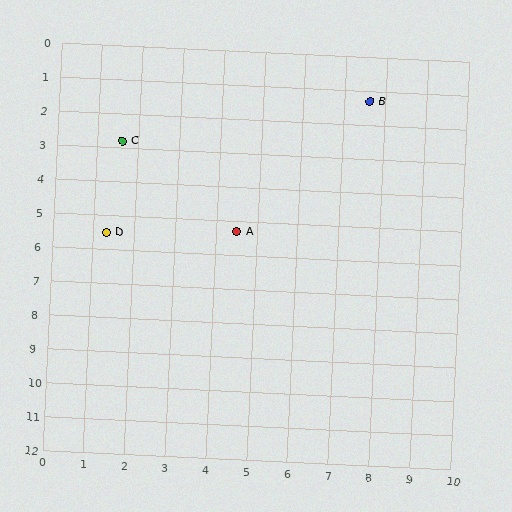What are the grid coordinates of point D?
Point D is at approximately (1.3, 5.5).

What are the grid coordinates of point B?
Point B is at approximately (7.6, 1.3).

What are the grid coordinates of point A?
Point A is at approximately (4.5, 5.3).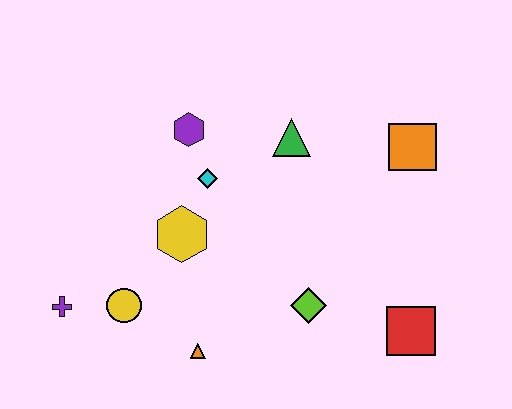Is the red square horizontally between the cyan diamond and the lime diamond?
No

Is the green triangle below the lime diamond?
No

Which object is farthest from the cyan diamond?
The red square is farthest from the cyan diamond.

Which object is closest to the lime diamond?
The red square is closest to the lime diamond.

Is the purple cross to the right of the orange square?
No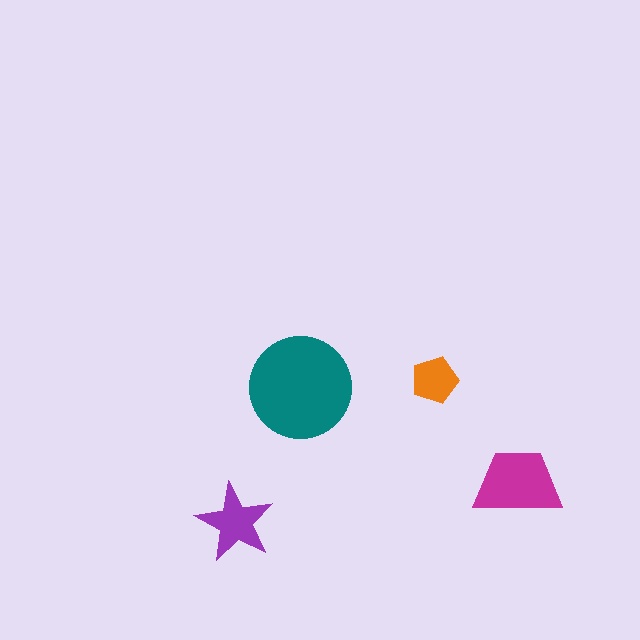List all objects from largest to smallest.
The teal circle, the magenta trapezoid, the purple star, the orange pentagon.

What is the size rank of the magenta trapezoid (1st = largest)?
2nd.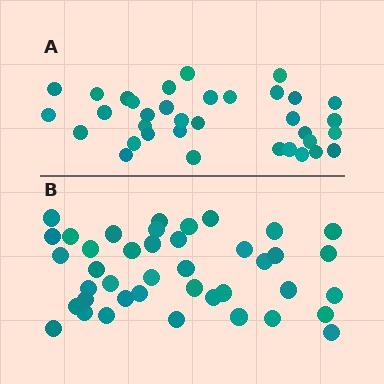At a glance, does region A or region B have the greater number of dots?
Region B (the bottom region) has more dots.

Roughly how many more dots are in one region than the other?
Region B has about 6 more dots than region A.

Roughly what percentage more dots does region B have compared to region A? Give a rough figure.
About 15% more.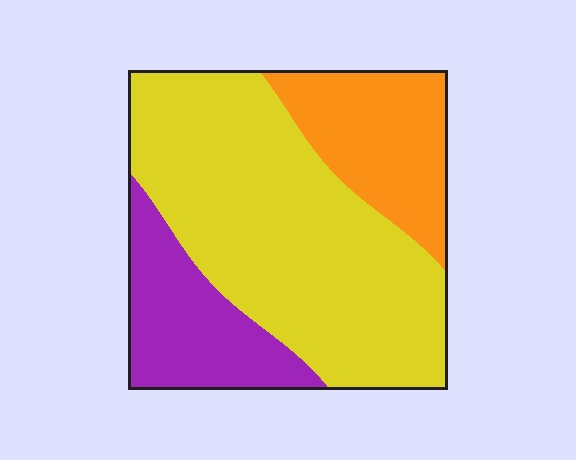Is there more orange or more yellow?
Yellow.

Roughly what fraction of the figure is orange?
Orange covers 21% of the figure.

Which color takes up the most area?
Yellow, at roughly 60%.